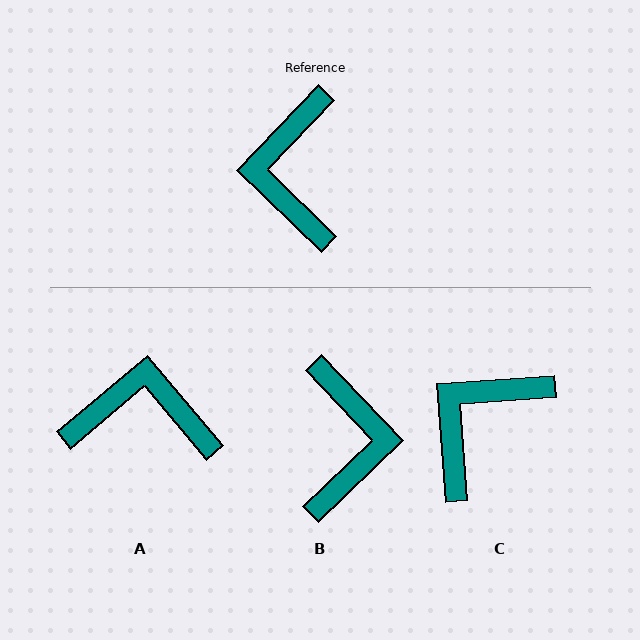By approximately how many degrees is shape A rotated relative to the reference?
Approximately 96 degrees clockwise.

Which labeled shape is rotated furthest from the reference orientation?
B, about 178 degrees away.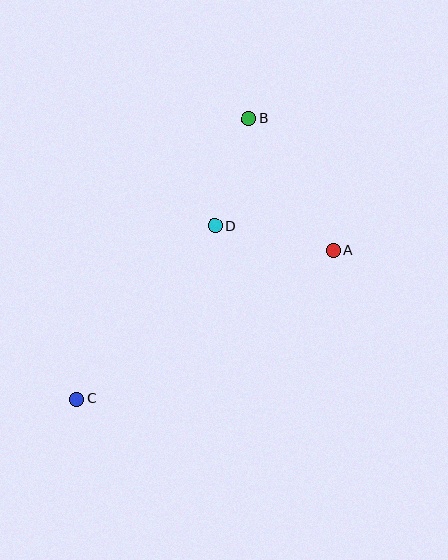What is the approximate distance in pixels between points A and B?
The distance between A and B is approximately 157 pixels.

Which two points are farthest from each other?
Points B and C are farthest from each other.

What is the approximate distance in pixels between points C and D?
The distance between C and D is approximately 221 pixels.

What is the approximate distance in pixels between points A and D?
The distance between A and D is approximately 121 pixels.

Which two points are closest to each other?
Points B and D are closest to each other.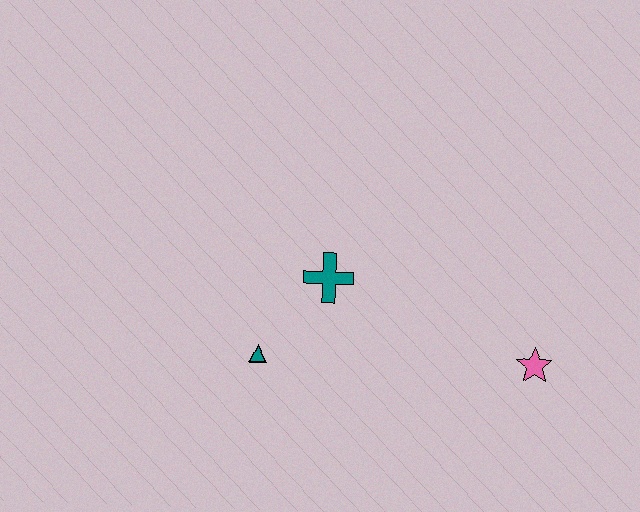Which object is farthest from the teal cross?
The pink star is farthest from the teal cross.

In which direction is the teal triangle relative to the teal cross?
The teal triangle is below the teal cross.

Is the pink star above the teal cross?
No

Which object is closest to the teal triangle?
The teal cross is closest to the teal triangle.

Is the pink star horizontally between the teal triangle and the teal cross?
No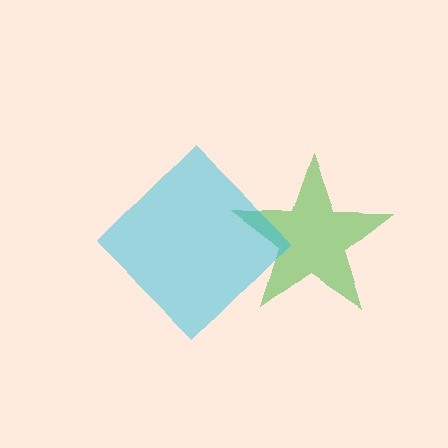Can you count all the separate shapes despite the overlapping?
Yes, there are 2 separate shapes.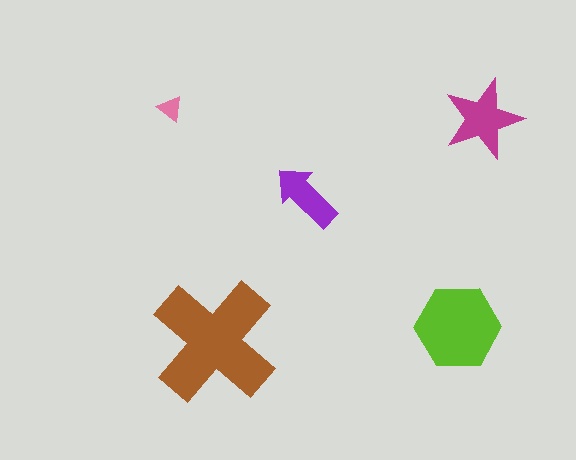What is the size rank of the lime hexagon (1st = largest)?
2nd.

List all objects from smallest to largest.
The pink triangle, the purple arrow, the magenta star, the lime hexagon, the brown cross.